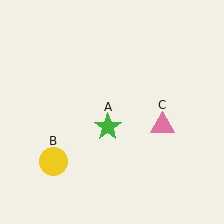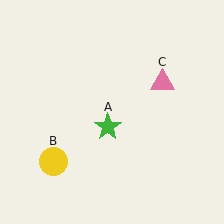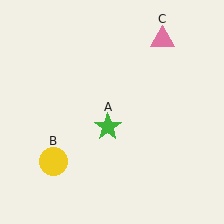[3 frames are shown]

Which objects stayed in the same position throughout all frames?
Green star (object A) and yellow circle (object B) remained stationary.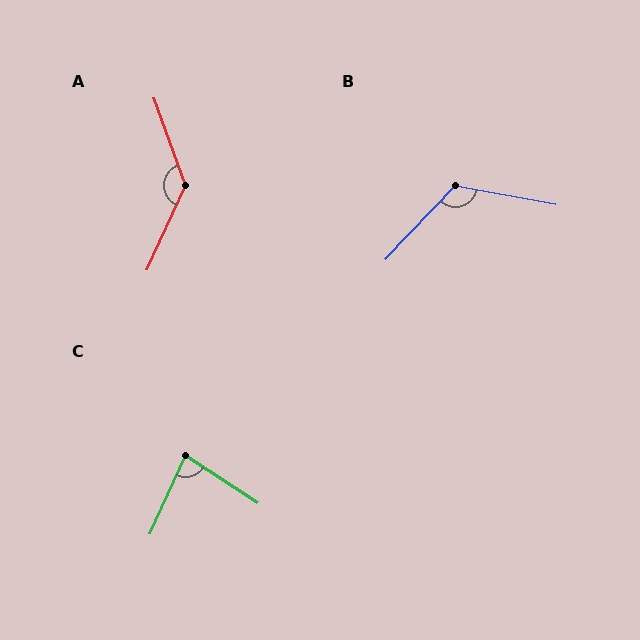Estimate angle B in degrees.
Approximately 123 degrees.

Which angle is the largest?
A, at approximately 136 degrees.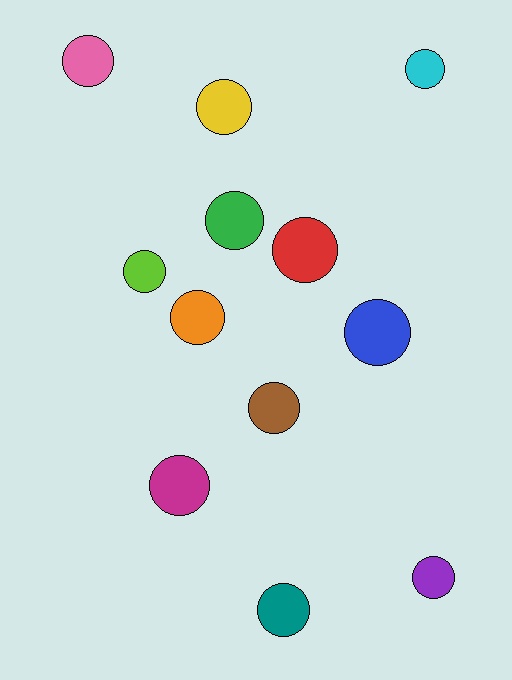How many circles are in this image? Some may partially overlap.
There are 12 circles.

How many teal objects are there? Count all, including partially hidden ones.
There is 1 teal object.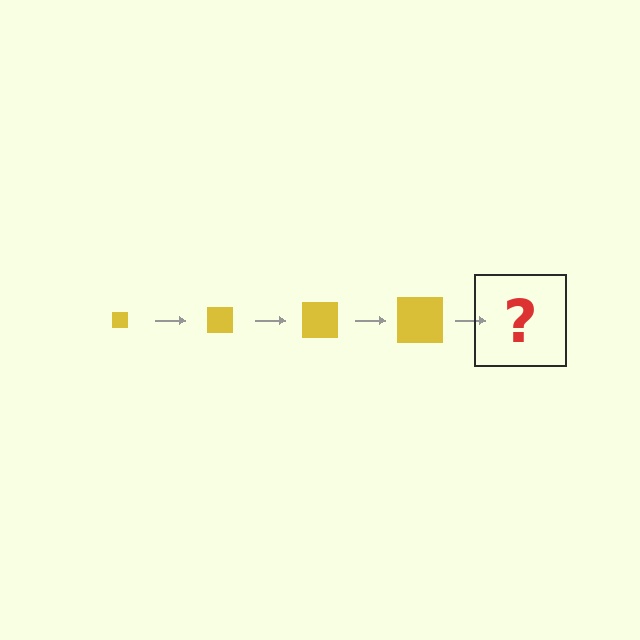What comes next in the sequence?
The next element should be a yellow square, larger than the previous one.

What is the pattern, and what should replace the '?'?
The pattern is that the square gets progressively larger each step. The '?' should be a yellow square, larger than the previous one.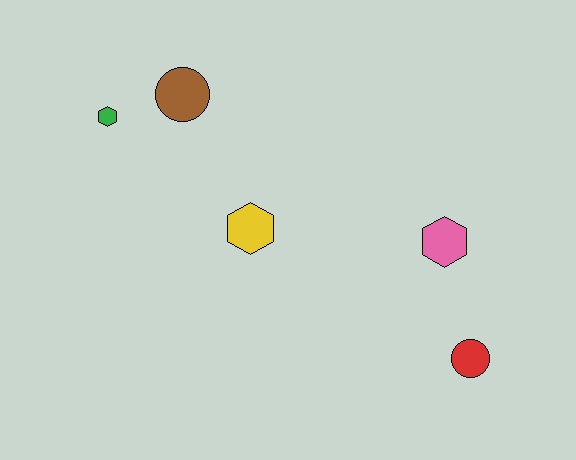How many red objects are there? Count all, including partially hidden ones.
There is 1 red object.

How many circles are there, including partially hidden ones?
There are 2 circles.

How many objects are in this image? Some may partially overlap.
There are 5 objects.